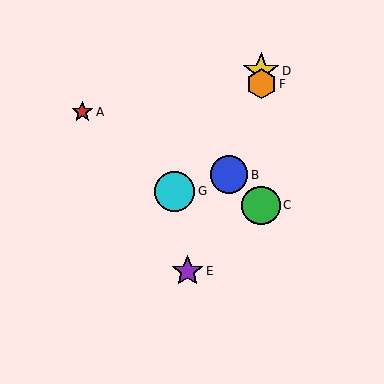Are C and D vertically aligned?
Yes, both are at x≈261.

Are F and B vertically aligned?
No, F is at x≈261 and B is at x≈229.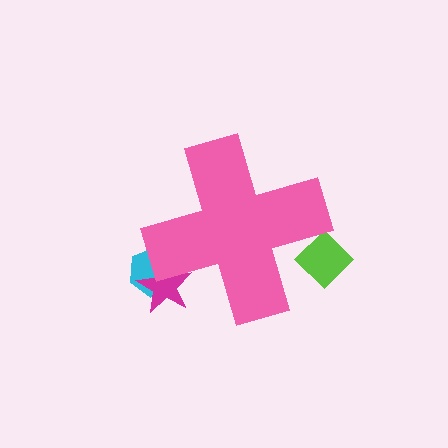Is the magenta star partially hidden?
Yes, the magenta star is partially hidden behind the pink cross.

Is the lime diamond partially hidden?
Yes, the lime diamond is partially hidden behind the pink cross.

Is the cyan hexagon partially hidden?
Yes, the cyan hexagon is partially hidden behind the pink cross.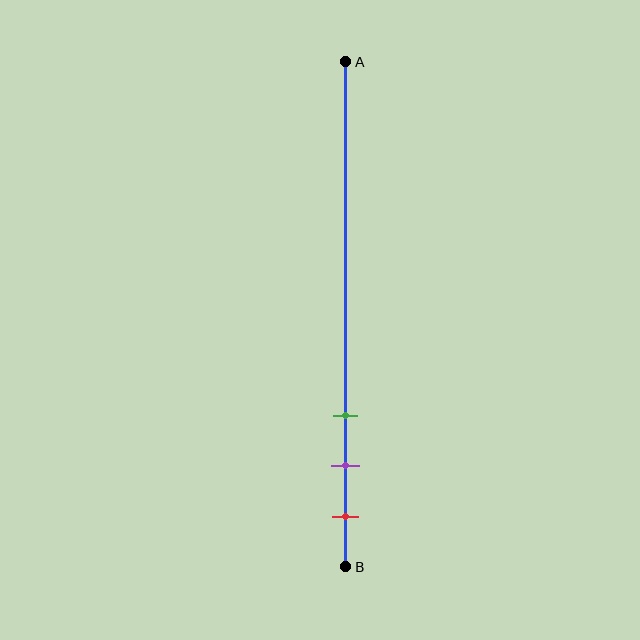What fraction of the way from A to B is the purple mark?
The purple mark is approximately 80% (0.8) of the way from A to B.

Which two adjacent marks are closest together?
The purple and red marks are the closest adjacent pair.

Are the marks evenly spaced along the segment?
Yes, the marks are approximately evenly spaced.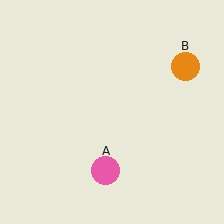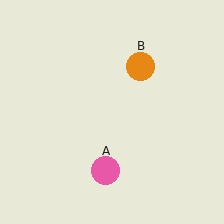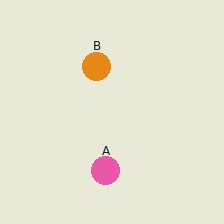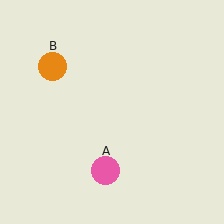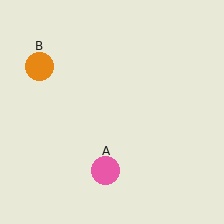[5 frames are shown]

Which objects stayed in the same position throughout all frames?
Pink circle (object A) remained stationary.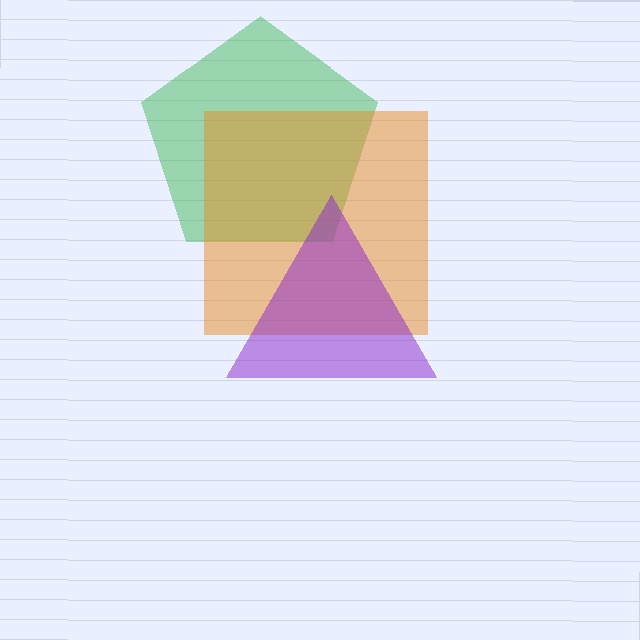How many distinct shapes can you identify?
There are 3 distinct shapes: a green pentagon, an orange square, a purple triangle.